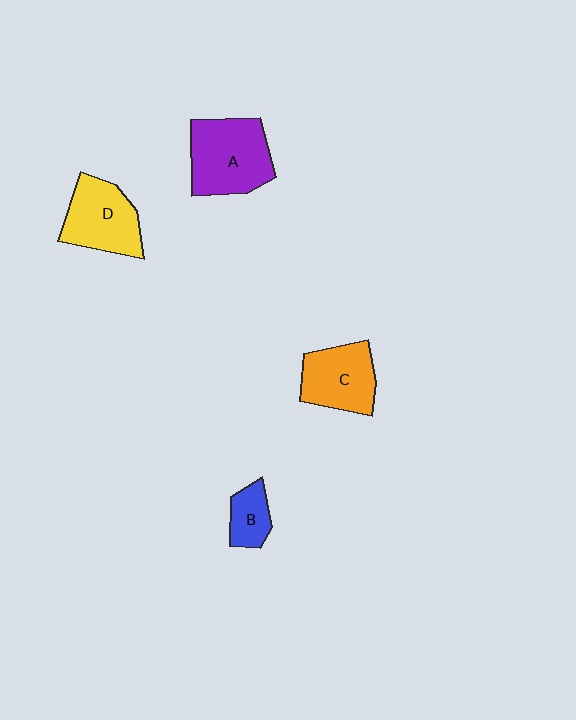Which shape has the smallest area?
Shape B (blue).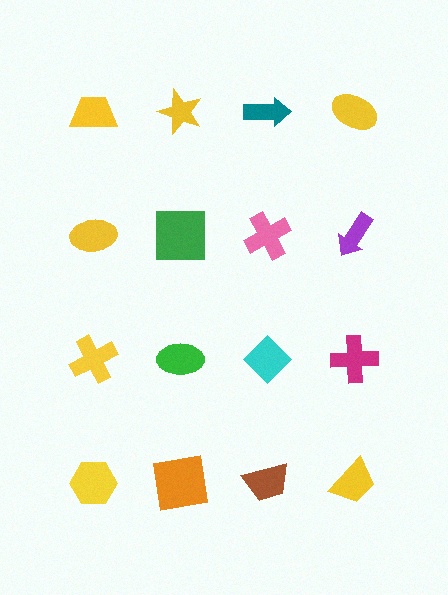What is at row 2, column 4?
A purple arrow.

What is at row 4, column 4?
A yellow trapezoid.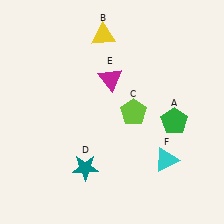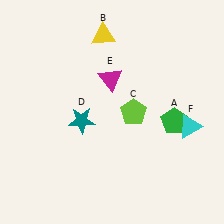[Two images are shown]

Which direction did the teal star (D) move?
The teal star (D) moved up.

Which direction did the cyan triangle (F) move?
The cyan triangle (F) moved up.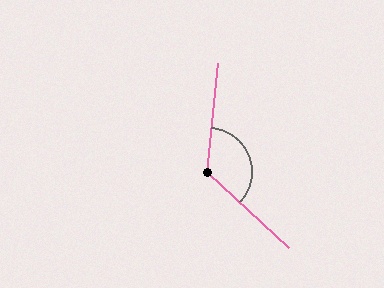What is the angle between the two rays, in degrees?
Approximately 127 degrees.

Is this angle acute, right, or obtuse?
It is obtuse.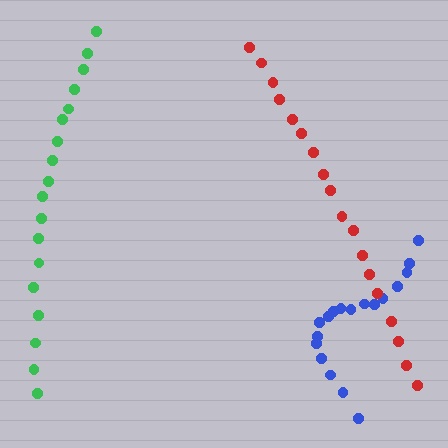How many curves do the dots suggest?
There are 3 distinct paths.